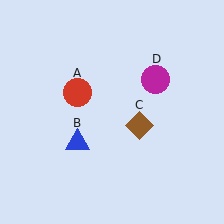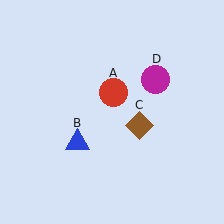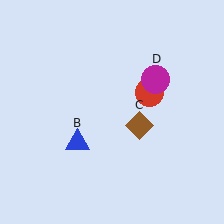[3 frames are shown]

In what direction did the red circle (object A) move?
The red circle (object A) moved right.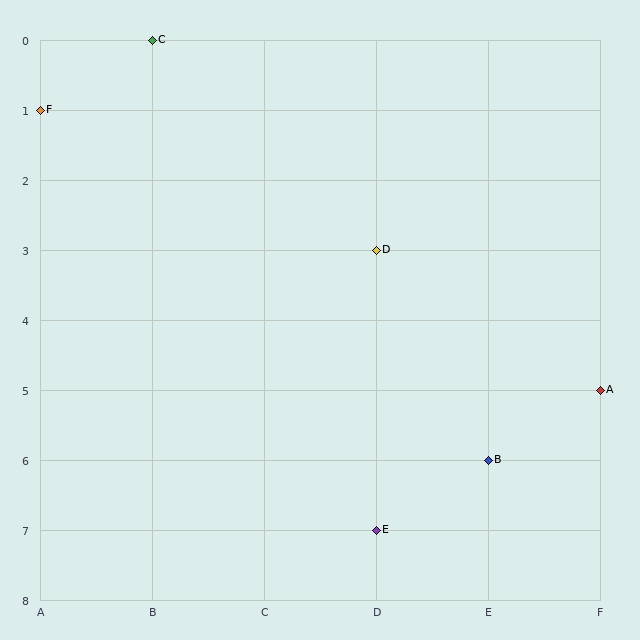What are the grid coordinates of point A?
Point A is at grid coordinates (F, 5).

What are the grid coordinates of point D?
Point D is at grid coordinates (D, 3).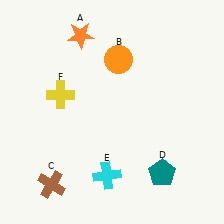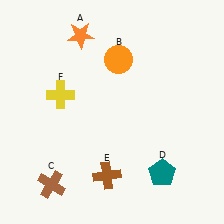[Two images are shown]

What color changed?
The cross (E) changed from cyan in Image 1 to brown in Image 2.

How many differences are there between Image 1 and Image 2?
There is 1 difference between the two images.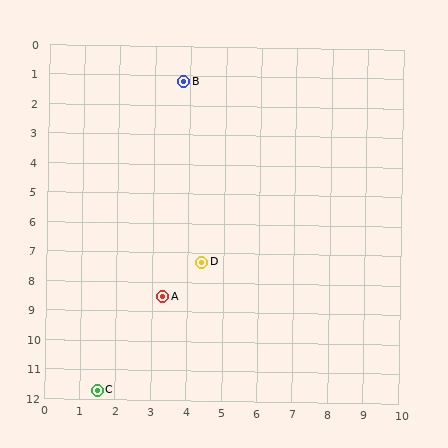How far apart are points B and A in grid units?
Points B and A are about 7.3 grid units apart.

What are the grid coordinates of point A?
Point A is at approximately (3.3, 8.5).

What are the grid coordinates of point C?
Point C is at approximately (1.5, 11.7).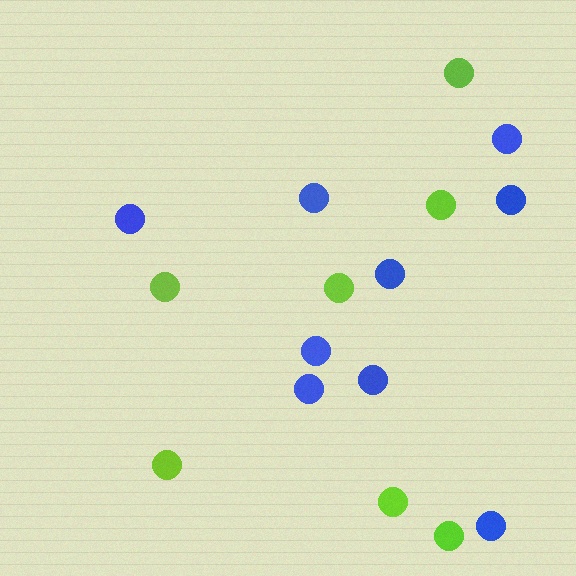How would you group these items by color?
There are 2 groups: one group of blue circles (9) and one group of lime circles (7).